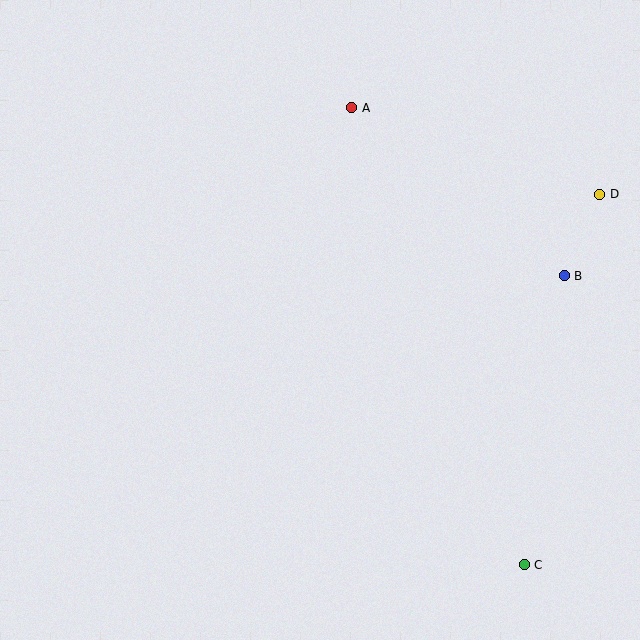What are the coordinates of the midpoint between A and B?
The midpoint between A and B is at (458, 192).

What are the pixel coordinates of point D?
Point D is at (600, 194).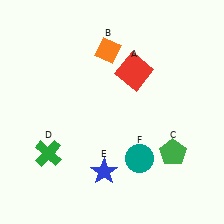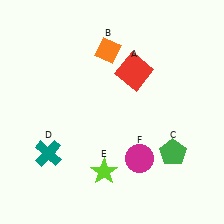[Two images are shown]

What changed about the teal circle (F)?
In Image 1, F is teal. In Image 2, it changed to magenta.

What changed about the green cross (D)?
In Image 1, D is green. In Image 2, it changed to teal.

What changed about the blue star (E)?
In Image 1, E is blue. In Image 2, it changed to lime.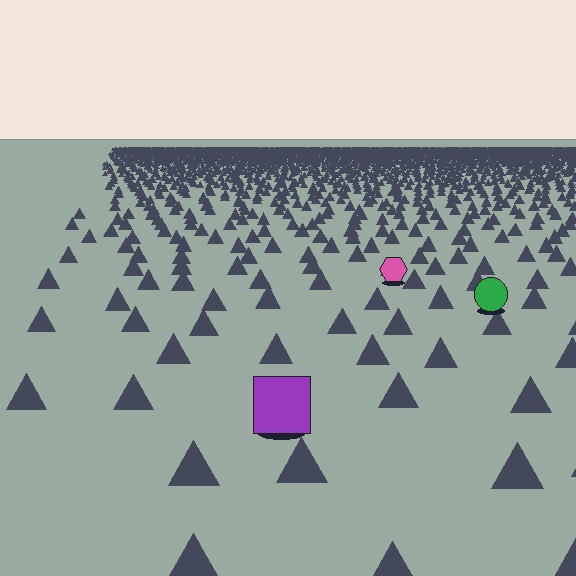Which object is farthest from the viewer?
The pink hexagon is farthest from the viewer. It appears smaller and the ground texture around it is denser.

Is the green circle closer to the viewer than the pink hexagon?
Yes. The green circle is closer — you can tell from the texture gradient: the ground texture is coarser near it.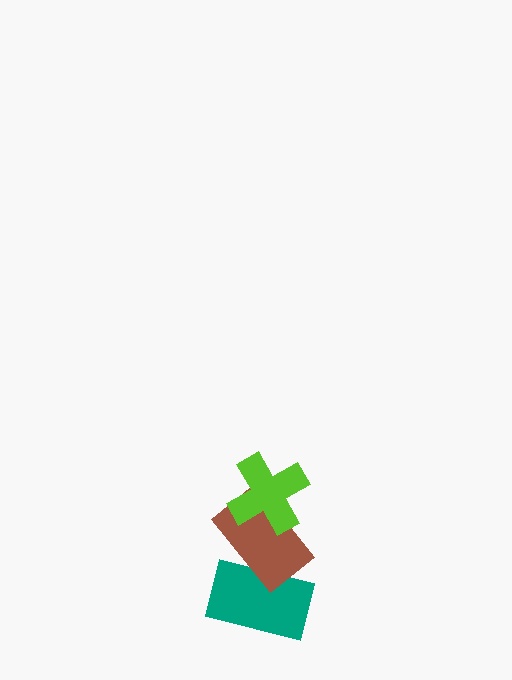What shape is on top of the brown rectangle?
The lime cross is on top of the brown rectangle.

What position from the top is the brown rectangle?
The brown rectangle is 2nd from the top.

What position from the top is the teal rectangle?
The teal rectangle is 3rd from the top.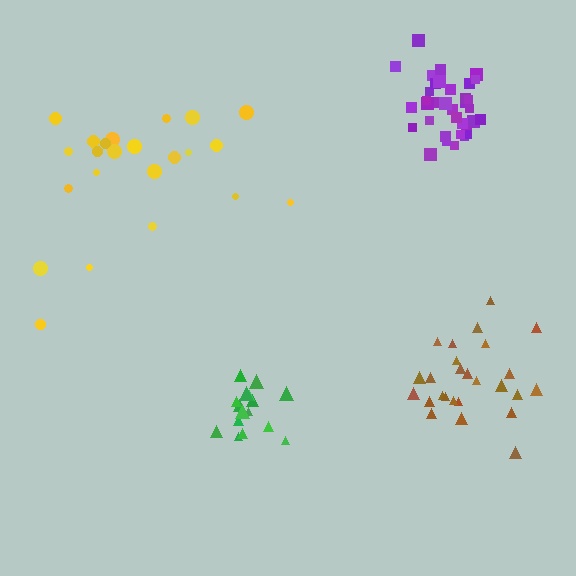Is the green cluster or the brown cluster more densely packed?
Green.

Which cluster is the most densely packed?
Purple.